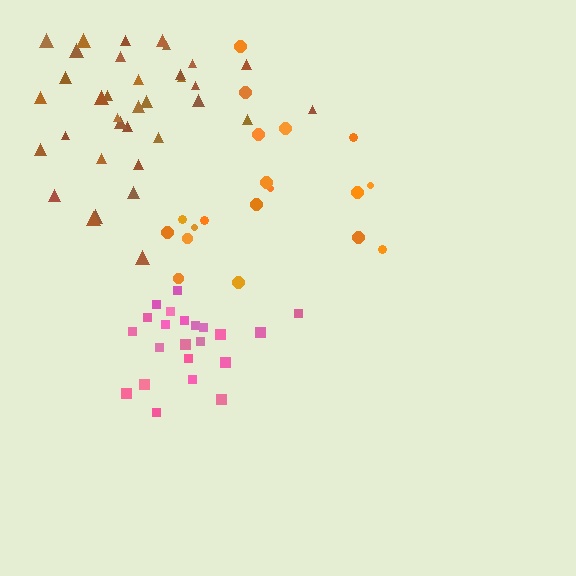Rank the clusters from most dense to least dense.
pink, brown, orange.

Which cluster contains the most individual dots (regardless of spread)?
Brown (35).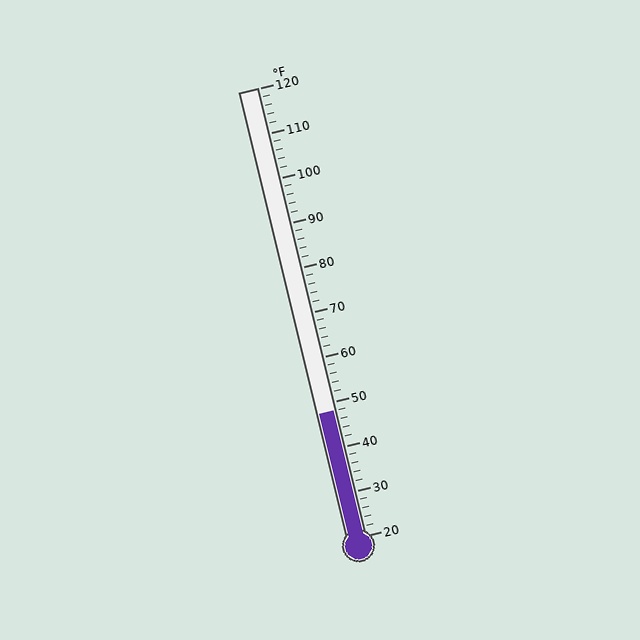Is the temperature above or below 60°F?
The temperature is below 60°F.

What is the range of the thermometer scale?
The thermometer scale ranges from 20°F to 120°F.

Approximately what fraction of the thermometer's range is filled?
The thermometer is filled to approximately 30% of its range.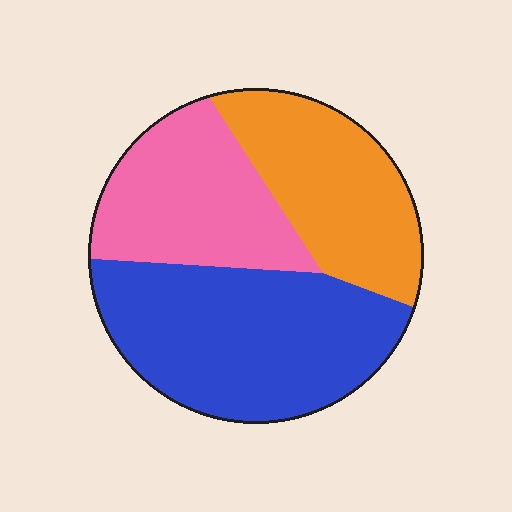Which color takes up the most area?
Blue, at roughly 45%.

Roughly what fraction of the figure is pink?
Pink takes up between a sixth and a third of the figure.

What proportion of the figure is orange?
Orange takes up about one quarter (1/4) of the figure.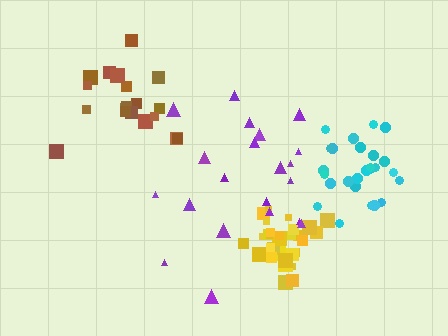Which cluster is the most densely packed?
Yellow.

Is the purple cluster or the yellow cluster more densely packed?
Yellow.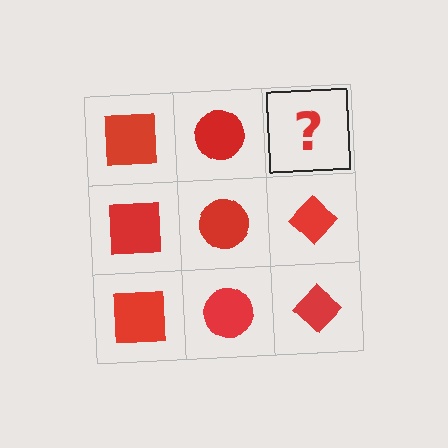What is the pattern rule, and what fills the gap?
The rule is that each column has a consistent shape. The gap should be filled with a red diamond.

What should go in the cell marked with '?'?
The missing cell should contain a red diamond.